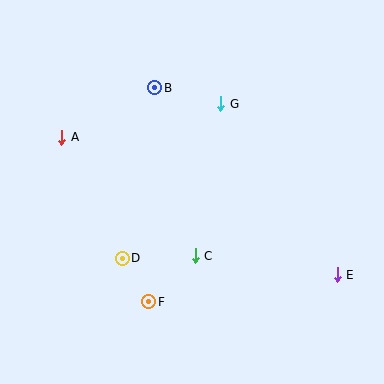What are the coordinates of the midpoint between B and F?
The midpoint between B and F is at (152, 195).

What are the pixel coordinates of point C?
Point C is at (195, 256).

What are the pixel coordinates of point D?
Point D is at (122, 258).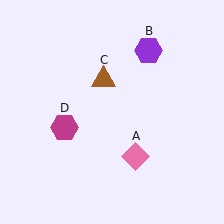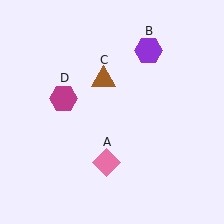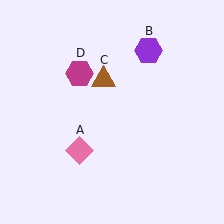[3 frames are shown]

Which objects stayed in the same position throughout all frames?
Purple hexagon (object B) and brown triangle (object C) remained stationary.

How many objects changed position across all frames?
2 objects changed position: pink diamond (object A), magenta hexagon (object D).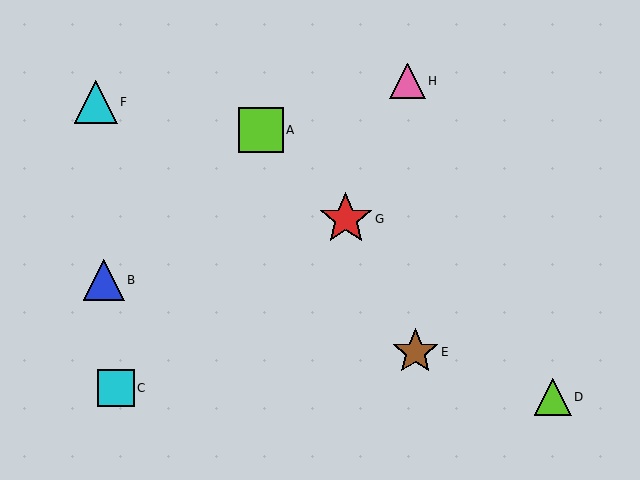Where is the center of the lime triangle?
The center of the lime triangle is at (553, 397).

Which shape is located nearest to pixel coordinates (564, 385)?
The lime triangle (labeled D) at (553, 397) is nearest to that location.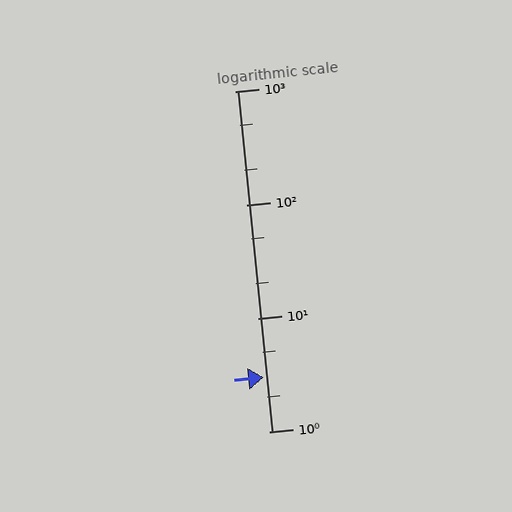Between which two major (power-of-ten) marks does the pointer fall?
The pointer is between 1 and 10.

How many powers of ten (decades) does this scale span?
The scale spans 3 decades, from 1 to 1000.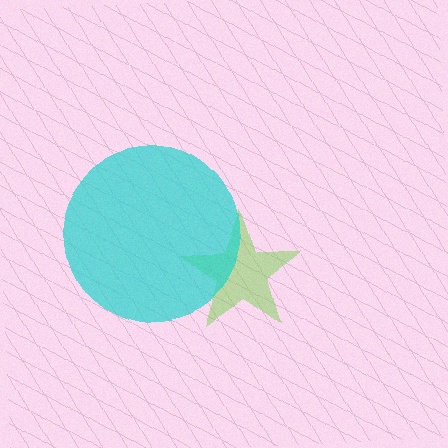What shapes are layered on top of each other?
The layered shapes are: a lime star, a cyan circle.